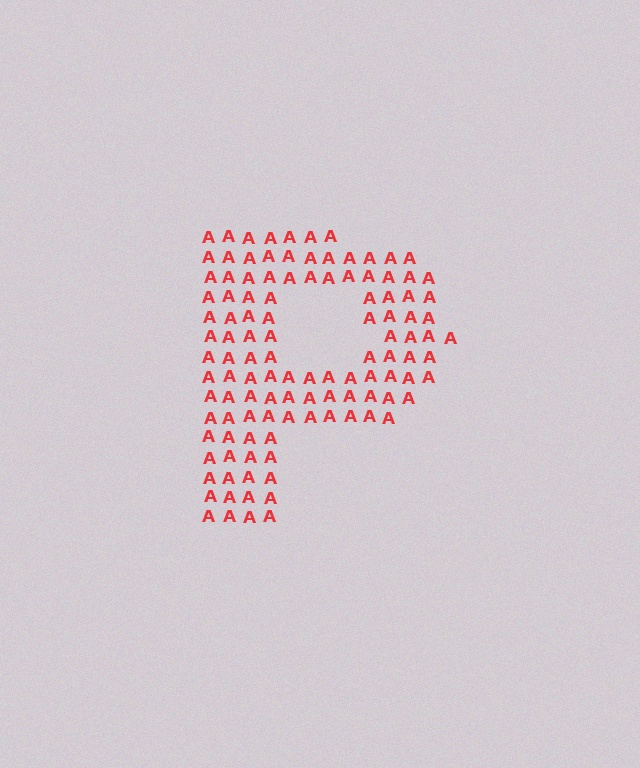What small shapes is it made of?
It is made of small letter A's.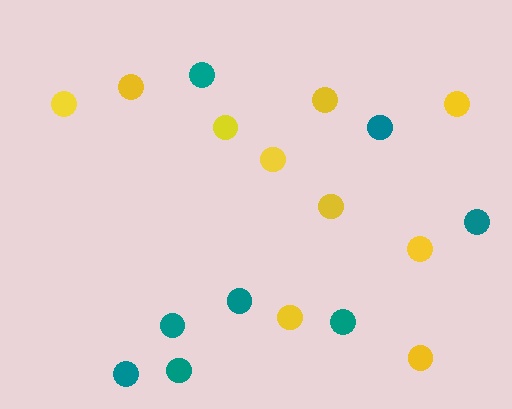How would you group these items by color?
There are 2 groups: one group of teal circles (8) and one group of yellow circles (10).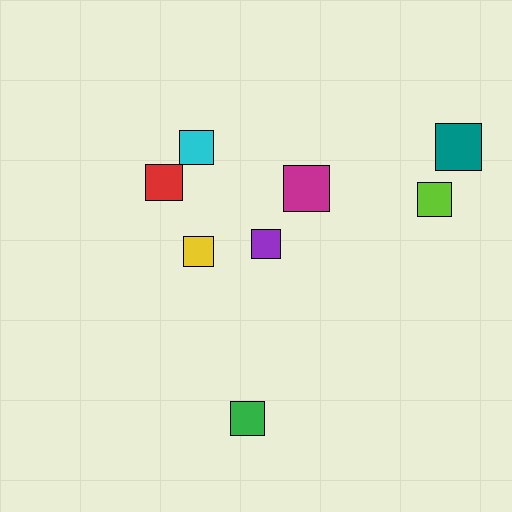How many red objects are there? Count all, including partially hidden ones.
There is 1 red object.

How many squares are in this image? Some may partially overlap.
There are 8 squares.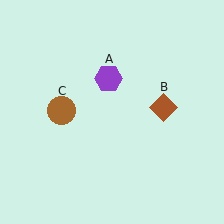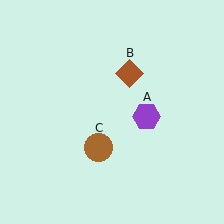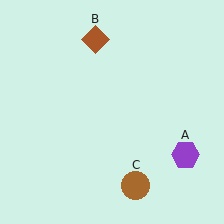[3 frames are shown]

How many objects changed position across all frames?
3 objects changed position: purple hexagon (object A), brown diamond (object B), brown circle (object C).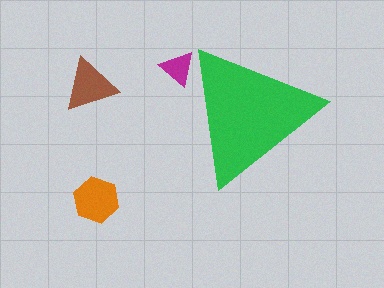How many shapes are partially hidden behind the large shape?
1 shape is partially hidden.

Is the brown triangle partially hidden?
No, the brown triangle is fully visible.